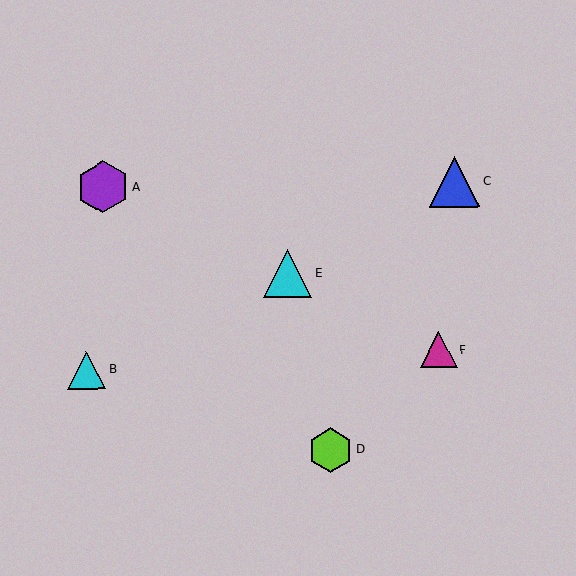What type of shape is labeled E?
Shape E is a cyan triangle.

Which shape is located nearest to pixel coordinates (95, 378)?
The cyan triangle (labeled B) at (86, 370) is nearest to that location.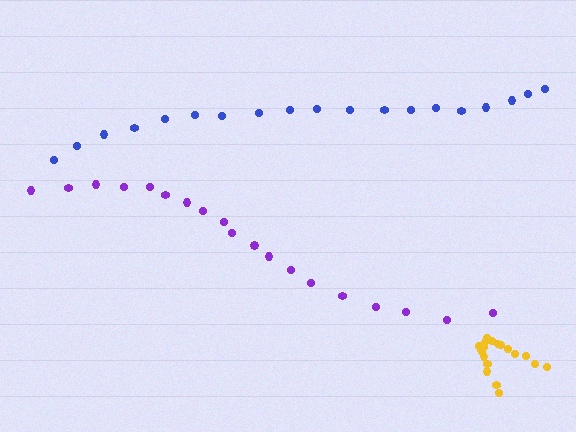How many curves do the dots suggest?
There are 3 distinct paths.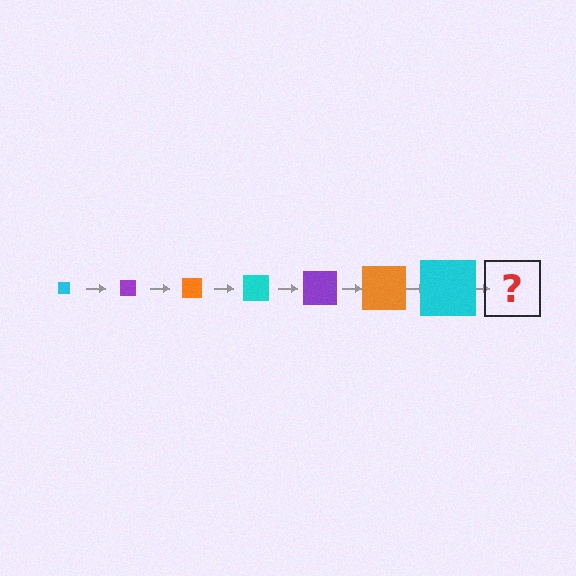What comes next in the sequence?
The next element should be a purple square, larger than the previous one.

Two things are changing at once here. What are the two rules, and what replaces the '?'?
The two rules are that the square grows larger each step and the color cycles through cyan, purple, and orange. The '?' should be a purple square, larger than the previous one.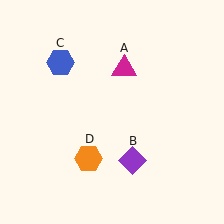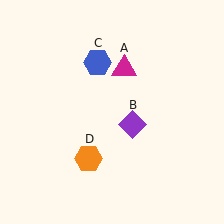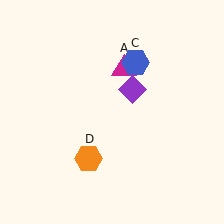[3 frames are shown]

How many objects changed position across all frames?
2 objects changed position: purple diamond (object B), blue hexagon (object C).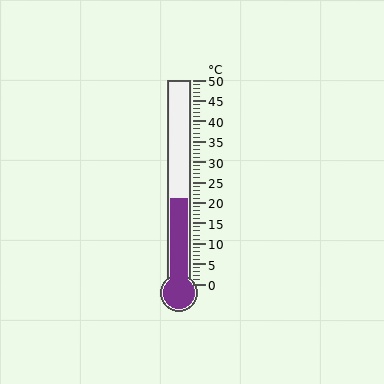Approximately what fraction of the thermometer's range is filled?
The thermometer is filled to approximately 40% of its range.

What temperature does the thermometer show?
The thermometer shows approximately 21°C.